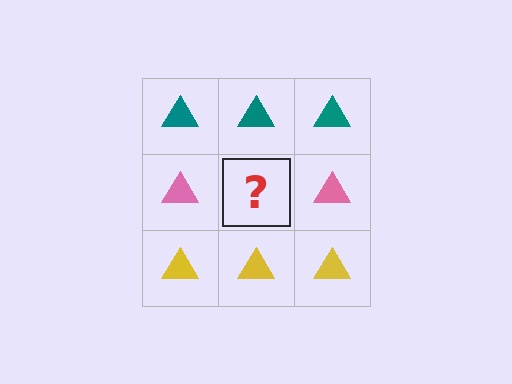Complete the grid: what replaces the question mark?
The question mark should be replaced with a pink triangle.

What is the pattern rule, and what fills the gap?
The rule is that each row has a consistent color. The gap should be filled with a pink triangle.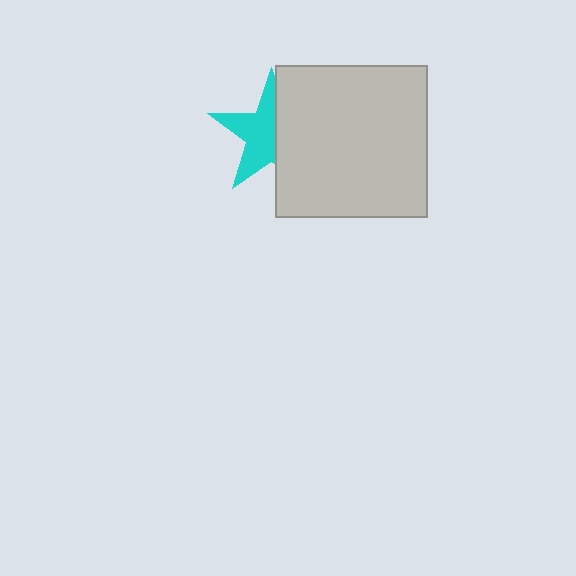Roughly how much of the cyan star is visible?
About half of it is visible (roughly 56%).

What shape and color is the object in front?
The object in front is a light gray square.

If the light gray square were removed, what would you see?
You would see the complete cyan star.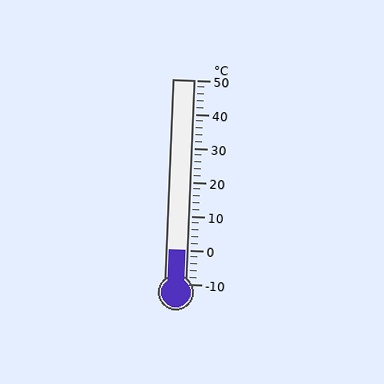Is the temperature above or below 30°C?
The temperature is below 30°C.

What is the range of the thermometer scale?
The thermometer scale ranges from -10°C to 50°C.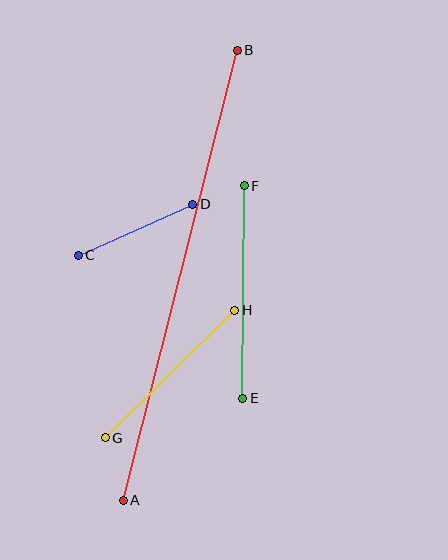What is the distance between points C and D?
The distance is approximately 125 pixels.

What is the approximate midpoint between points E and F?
The midpoint is at approximately (243, 292) pixels.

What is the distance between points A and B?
The distance is approximately 464 pixels.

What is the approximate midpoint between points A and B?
The midpoint is at approximately (180, 275) pixels.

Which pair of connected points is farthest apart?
Points A and B are farthest apart.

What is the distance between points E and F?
The distance is approximately 213 pixels.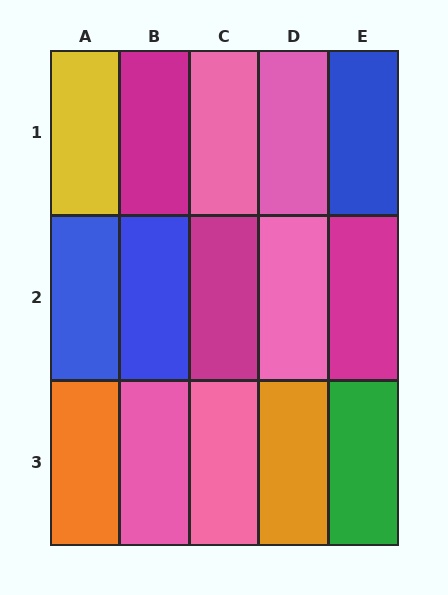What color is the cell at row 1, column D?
Pink.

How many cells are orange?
2 cells are orange.